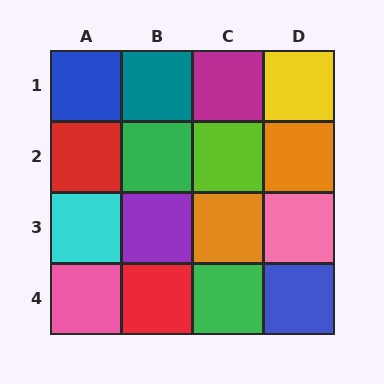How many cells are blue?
2 cells are blue.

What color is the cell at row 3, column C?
Orange.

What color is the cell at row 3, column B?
Purple.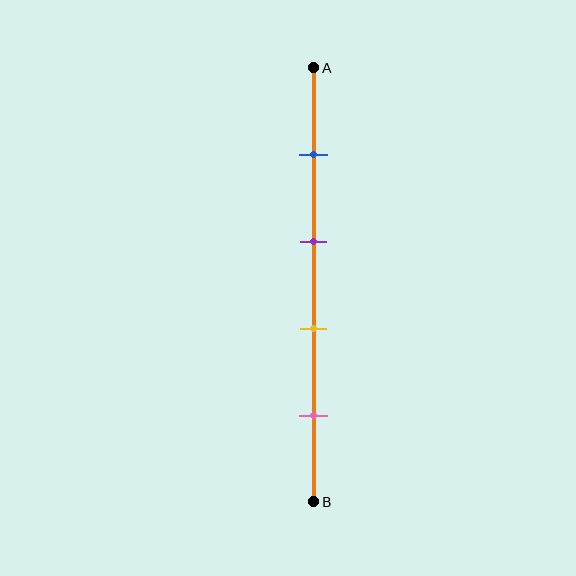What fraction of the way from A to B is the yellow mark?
The yellow mark is approximately 60% (0.6) of the way from A to B.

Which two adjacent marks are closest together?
The purple and yellow marks are the closest adjacent pair.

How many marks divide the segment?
There are 4 marks dividing the segment.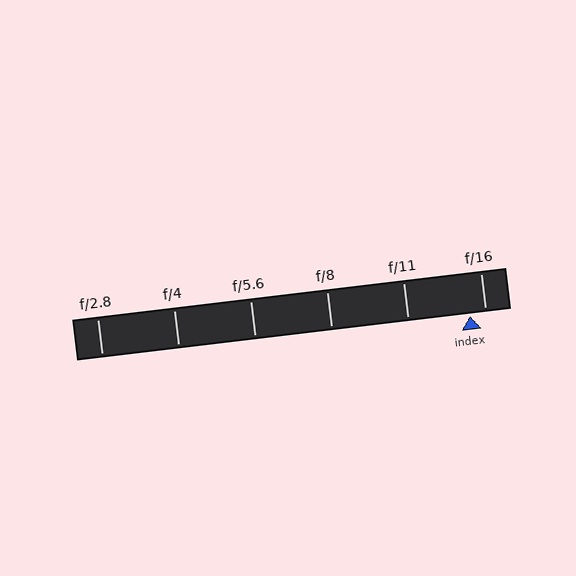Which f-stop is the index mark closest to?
The index mark is closest to f/16.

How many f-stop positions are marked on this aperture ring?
There are 6 f-stop positions marked.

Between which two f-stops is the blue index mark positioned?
The index mark is between f/11 and f/16.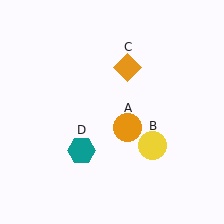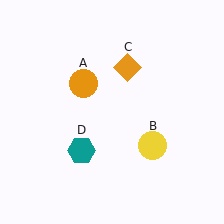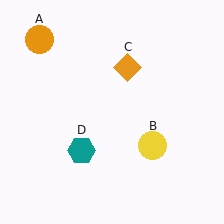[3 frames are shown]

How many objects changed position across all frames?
1 object changed position: orange circle (object A).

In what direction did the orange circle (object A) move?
The orange circle (object A) moved up and to the left.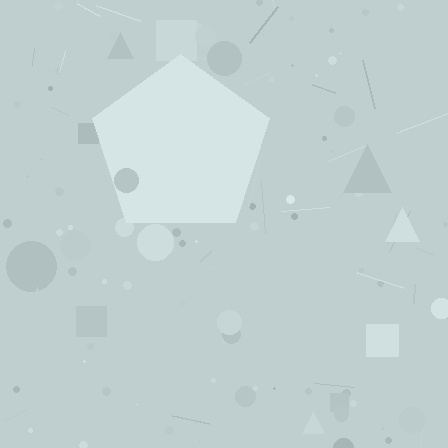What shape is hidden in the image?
A pentagon is hidden in the image.